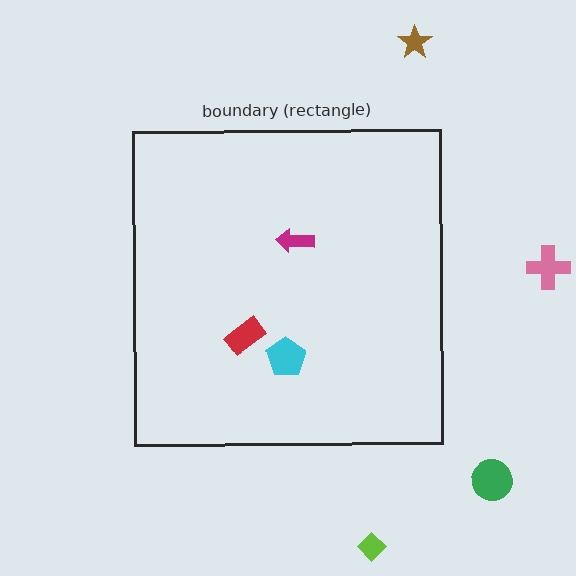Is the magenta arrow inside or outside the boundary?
Inside.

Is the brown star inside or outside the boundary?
Outside.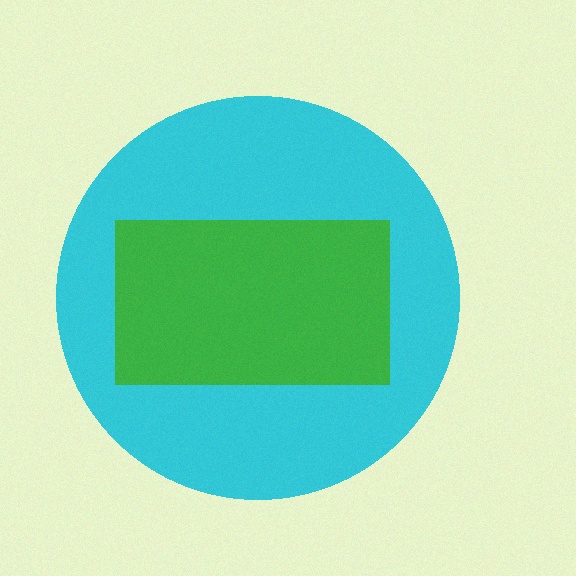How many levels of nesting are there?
2.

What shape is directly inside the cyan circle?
The green rectangle.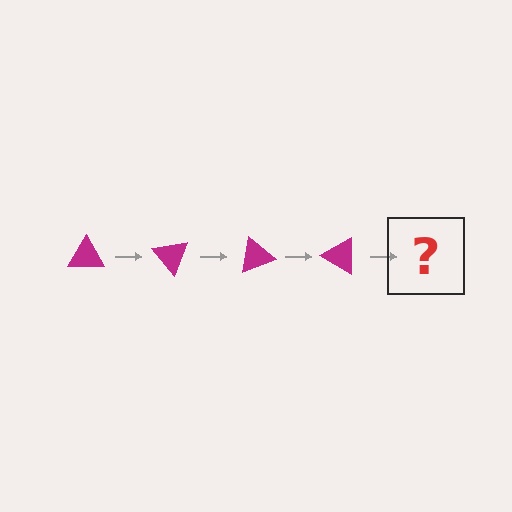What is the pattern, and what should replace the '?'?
The pattern is that the triangle rotates 50 degrees each step. The '?' should be a magenta triangle rotated 200 degrees.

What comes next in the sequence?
The next element should be a magenta triangle rotated 200 degrees.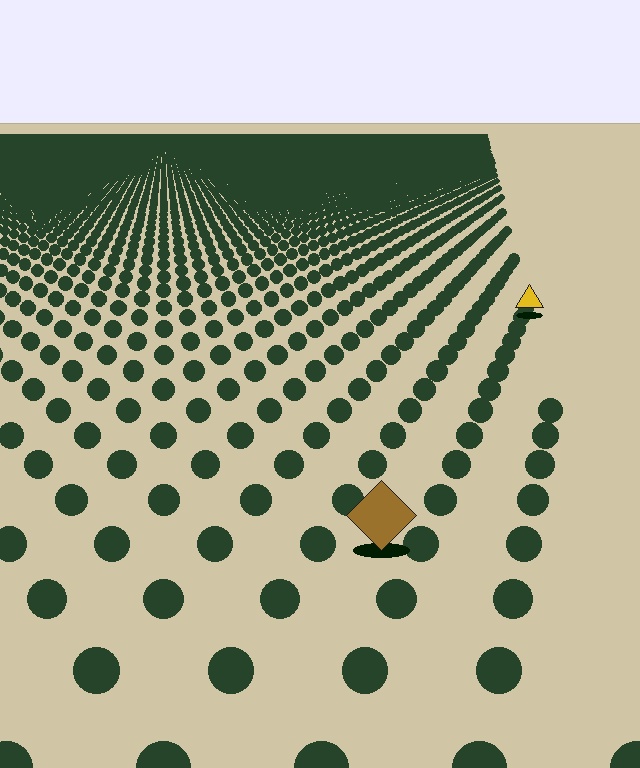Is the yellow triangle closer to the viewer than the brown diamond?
No. The brown diamond is closer — you can tell from the texture gradient: the ground texture is coarser near it.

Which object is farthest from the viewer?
The yellow triangle is farthest from the viewer. It appears smaller and the ground texture around it is denser.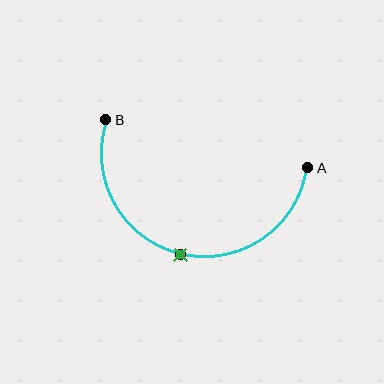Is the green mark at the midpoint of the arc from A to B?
Yes. The green mark lies on the arc at equal arc-length from both A and B — it is the arc midpoint.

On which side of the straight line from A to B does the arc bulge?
The arc bulges below the straight line connecting A and B.